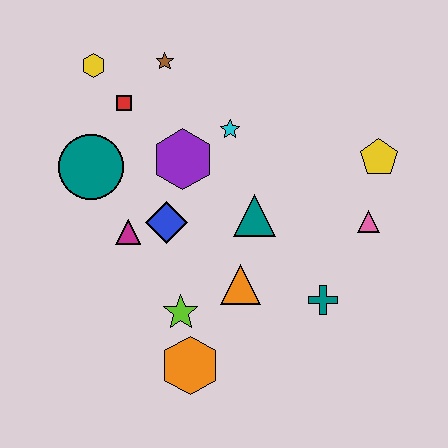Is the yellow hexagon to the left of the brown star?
Yes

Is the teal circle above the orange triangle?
Yes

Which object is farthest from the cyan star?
The orange hexagon is farthest from the cyan star.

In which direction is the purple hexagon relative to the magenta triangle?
The purple hexagon is above the magenta triangle.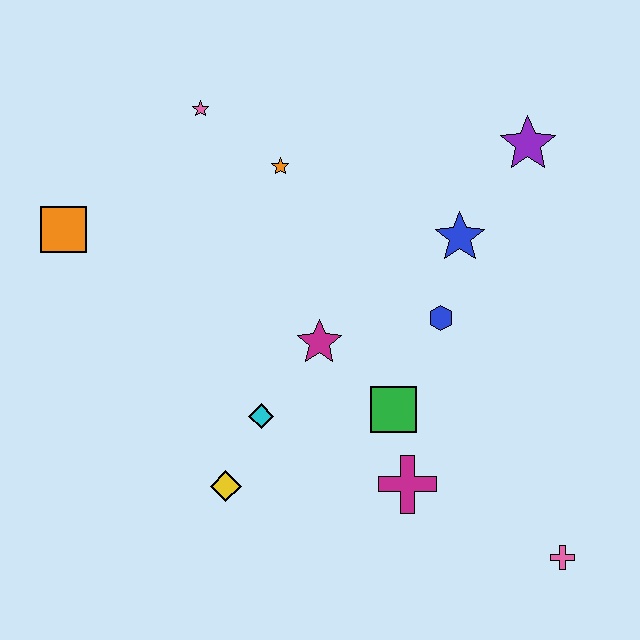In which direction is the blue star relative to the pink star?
The blue star is to the right of the pink star.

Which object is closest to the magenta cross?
The green square is closest to the magenta cross.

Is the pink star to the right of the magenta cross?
No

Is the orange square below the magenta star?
No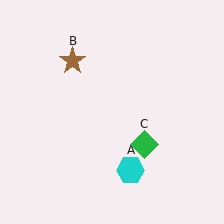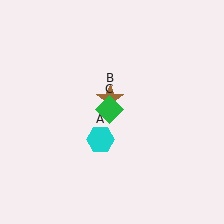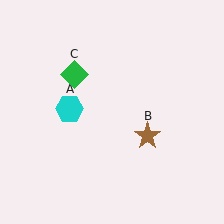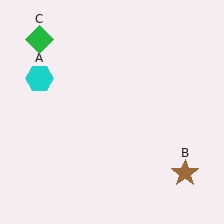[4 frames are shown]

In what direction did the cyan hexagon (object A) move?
The cyan hexagon (object A) moved up and to the left.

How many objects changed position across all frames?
3 objects changed position: cyan hexagon (object A), brown star (object B), green diamond (object C).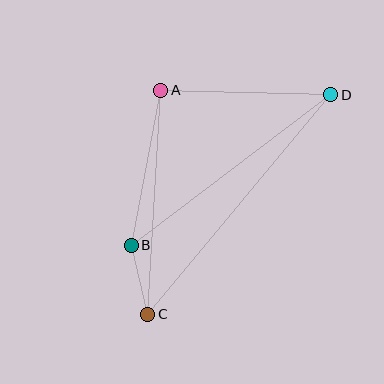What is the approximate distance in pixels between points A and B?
The distance between A and B is approximately 158 pixels.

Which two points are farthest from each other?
Points C and D are farthest from each other.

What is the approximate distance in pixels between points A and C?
The distance between A and C is approximately 224 pixels.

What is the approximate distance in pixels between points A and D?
The distance between A and D is approximately 170 pixels.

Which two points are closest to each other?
Points B and C are closest to each other.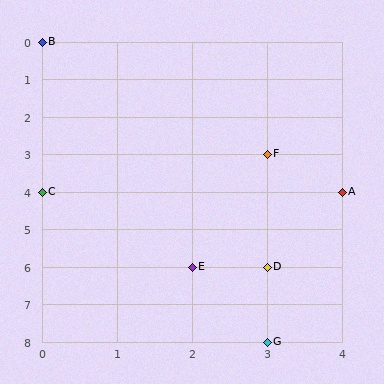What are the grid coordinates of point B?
Point B is at grid coordinates (0, 0).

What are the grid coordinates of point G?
Point G is at grid coordinates (3, 8).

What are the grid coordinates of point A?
Point A is at grid coordinates (4, 4).